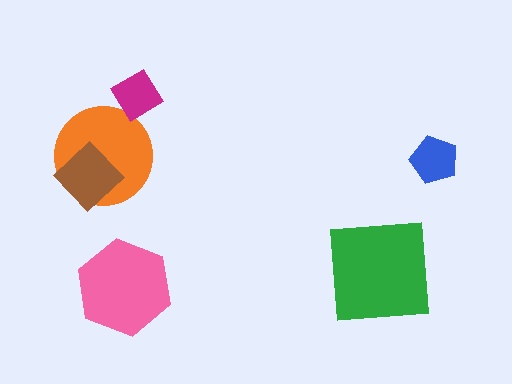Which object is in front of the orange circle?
The brown diamond is in front of the orange circle.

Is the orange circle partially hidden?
Yes, it is partially covered by another shape.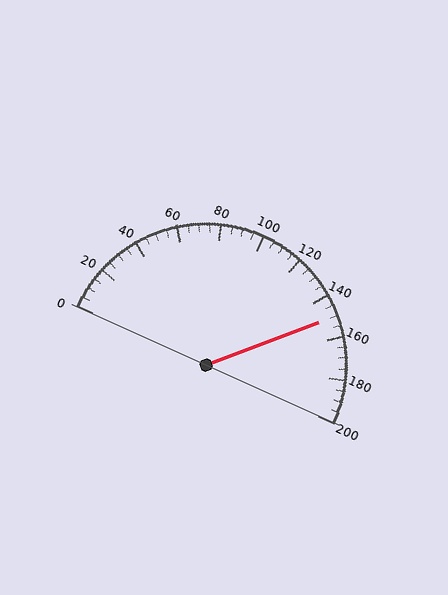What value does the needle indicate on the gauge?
The needle indicates approximately 150.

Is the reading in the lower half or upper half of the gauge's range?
The reading is in the upper half of the range (0 to 200).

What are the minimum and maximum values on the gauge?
The gauge ranges from 0 to 200.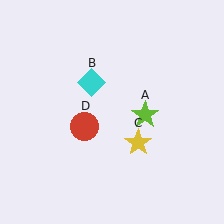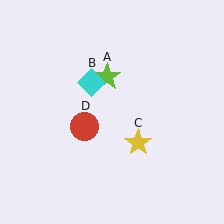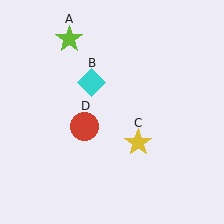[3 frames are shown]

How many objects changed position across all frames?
1 object changed position: lime star (object A).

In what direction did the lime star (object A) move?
The lime star (object A) moved up and to the left.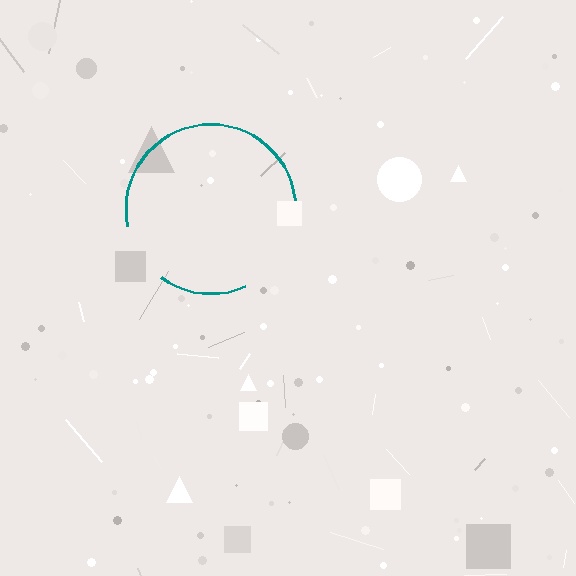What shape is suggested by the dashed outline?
The dashed outline suggests a circle.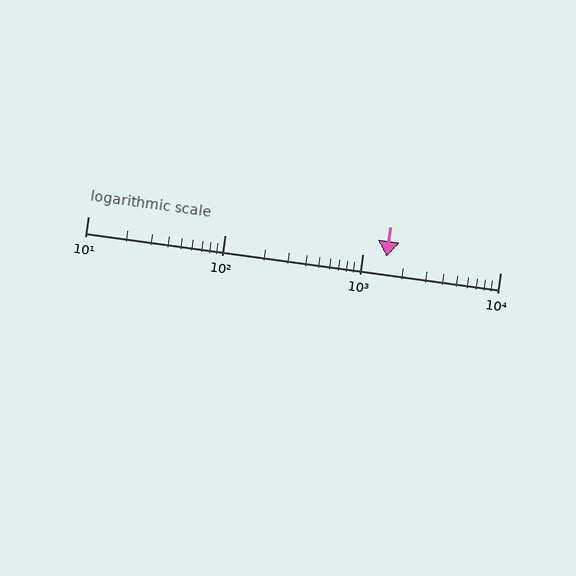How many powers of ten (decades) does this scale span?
The scale spans 3 decades, from 10 to 10000.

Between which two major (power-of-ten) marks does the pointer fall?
The pointer is between 1000 and 10000.